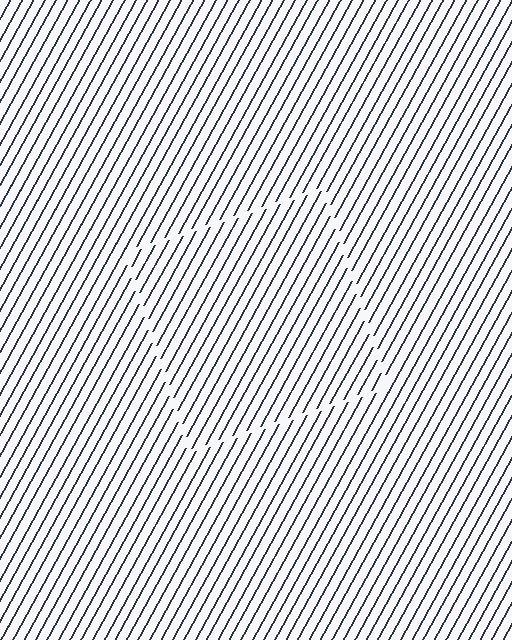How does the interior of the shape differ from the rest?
The interior of the shape contains the same grating, shifted by half a period — the contour is defined by the phase discontinuity where line-ends from the inner and outer gratings abut.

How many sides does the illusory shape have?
4 sides — the line-ends trace a square.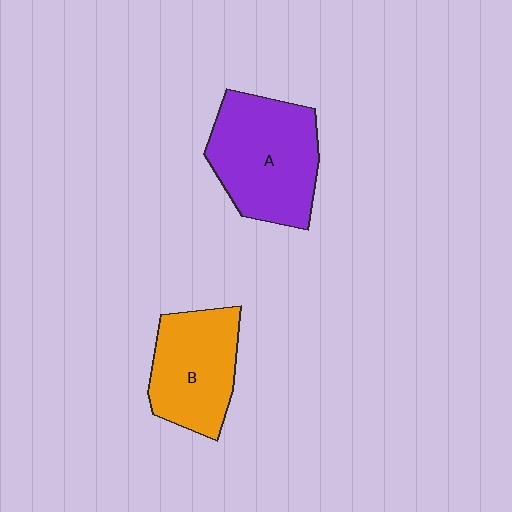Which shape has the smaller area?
Shape B (orange).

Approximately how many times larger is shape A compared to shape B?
Approximately 1.3 times.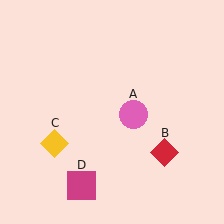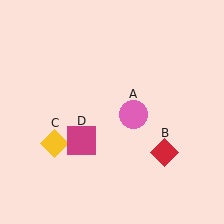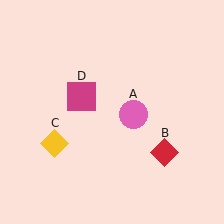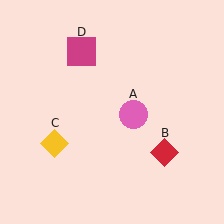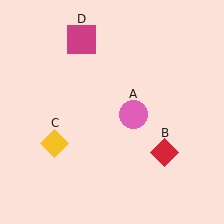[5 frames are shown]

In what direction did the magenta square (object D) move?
The magenta square (object D) moved up.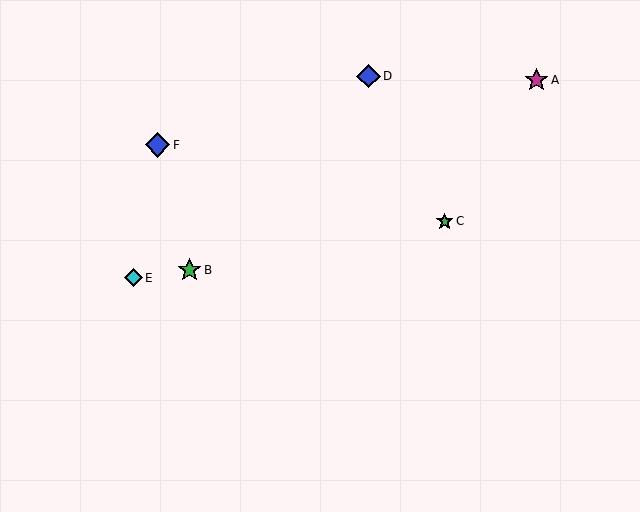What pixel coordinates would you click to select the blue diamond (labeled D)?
Click at (369, 76) to select the blue diamond D.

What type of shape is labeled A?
Shape A is a magenta star.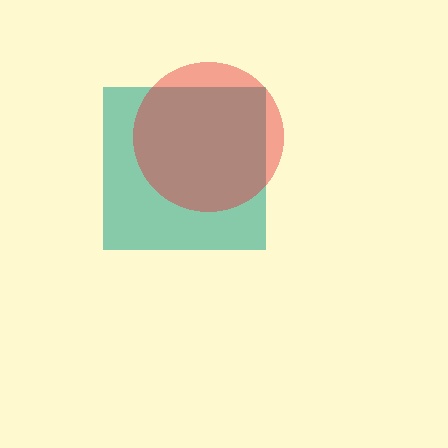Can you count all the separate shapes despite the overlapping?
Yes, there are 2 separate shapes.